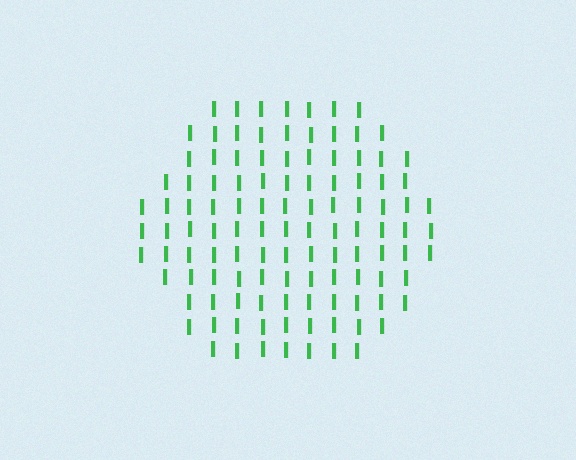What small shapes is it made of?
It is made of small letter I's.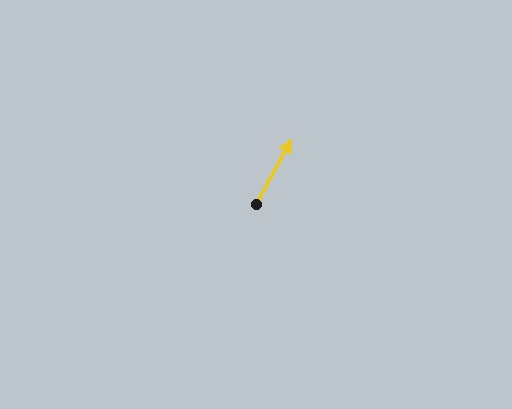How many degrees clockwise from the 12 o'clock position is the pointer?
Approximately 28 degrees.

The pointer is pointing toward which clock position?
Roughly 1 o'clock.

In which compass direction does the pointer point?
Northeast.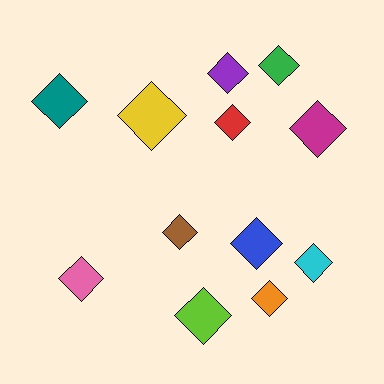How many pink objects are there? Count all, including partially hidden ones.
There is 1 pink object.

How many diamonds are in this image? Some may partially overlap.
There are 12 diamonds.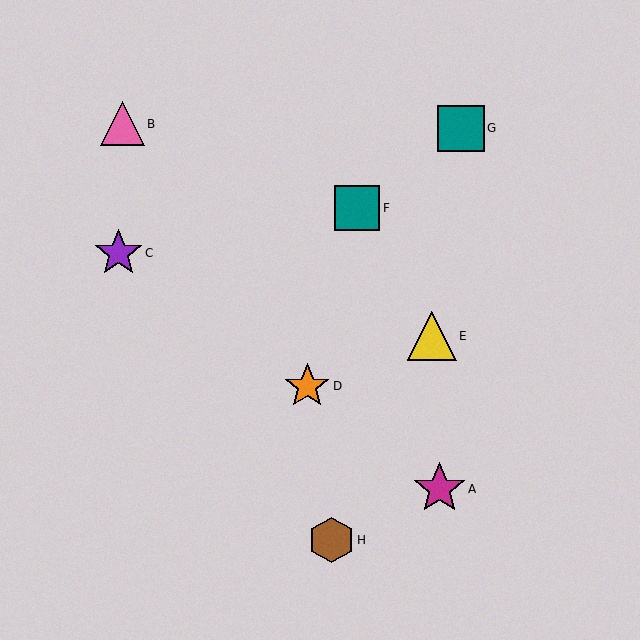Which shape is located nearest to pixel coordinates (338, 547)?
The brown hexagon (labeled H) at (331, 540) is nearest to that location.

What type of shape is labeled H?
Shape H is a brown hexagon.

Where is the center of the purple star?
The center of the purple star is at (118, 253).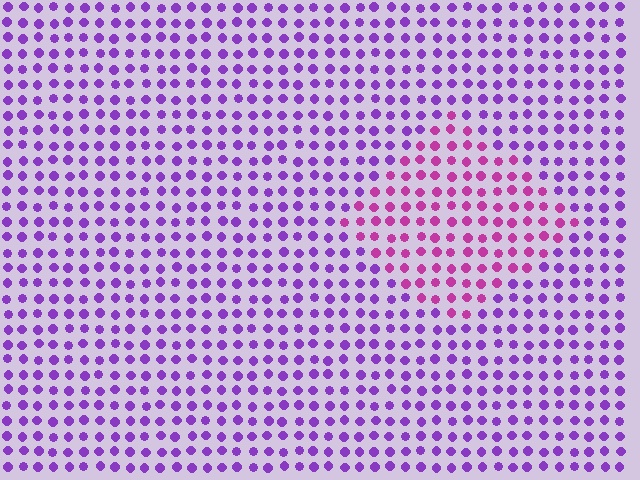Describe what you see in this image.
The image is filled with small purple elements in a uniform arrangement. A diamond-shaped region is visible where the elements are tinted to a slightly different hue, forming a subtle color boundary.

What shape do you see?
I see a diamond.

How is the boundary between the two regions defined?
The boundary is defined purely by a slight shift in hue (about 38 degrees). Spacing, size, and orientation are identical on both sides.